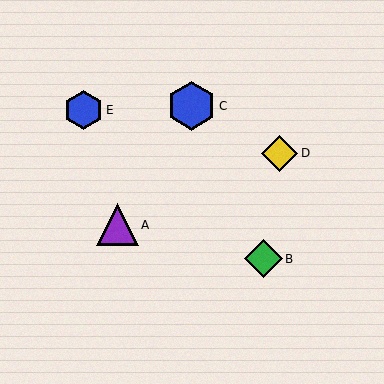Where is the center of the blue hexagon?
The center of the blue hexagon is at (84, 110).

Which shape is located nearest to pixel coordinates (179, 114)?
The blue hexagon (labeled C) at (192, 106) is nearest to that location.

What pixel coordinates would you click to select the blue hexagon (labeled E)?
Click at (84, 110) to select the blue hexagon E.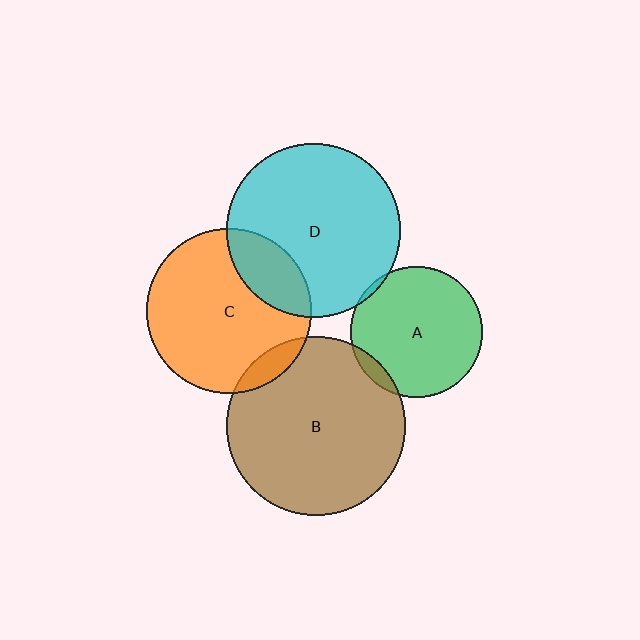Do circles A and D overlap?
Yes.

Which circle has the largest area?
Circle B (brown).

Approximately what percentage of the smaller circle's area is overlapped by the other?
Approximately 5%.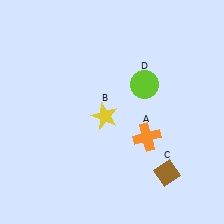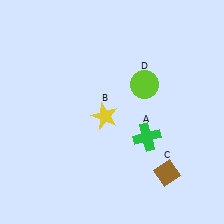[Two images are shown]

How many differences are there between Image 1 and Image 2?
There is 1 difference between the two images.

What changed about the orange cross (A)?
In Image 1, A is orange. In Image 2, it changed to green.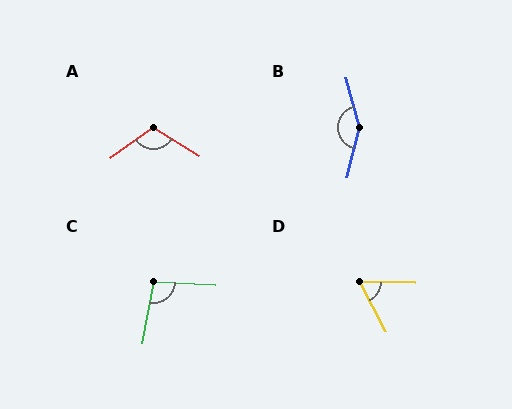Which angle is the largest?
B, at approximately 150 degrees.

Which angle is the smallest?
D, at approximately 62 degrees.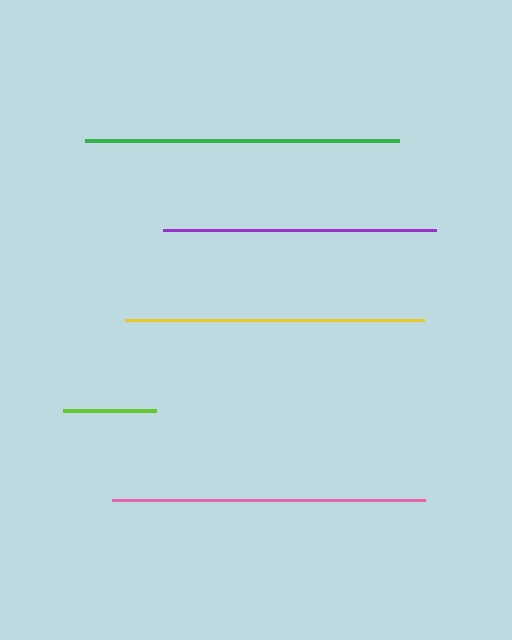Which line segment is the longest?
The green line is the longest at approximately 313 pixels.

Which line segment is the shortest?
The lime line is the shortest at approximately 93 pixels.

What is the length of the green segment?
The green segment is approximately 313 pixels long.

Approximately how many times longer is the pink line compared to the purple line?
The pink line is approximately 1.1 times the length of the purple line.